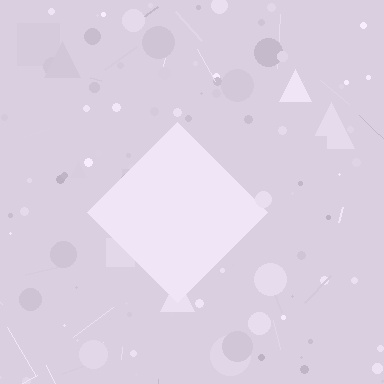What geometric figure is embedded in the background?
A diamond is embedded in the background.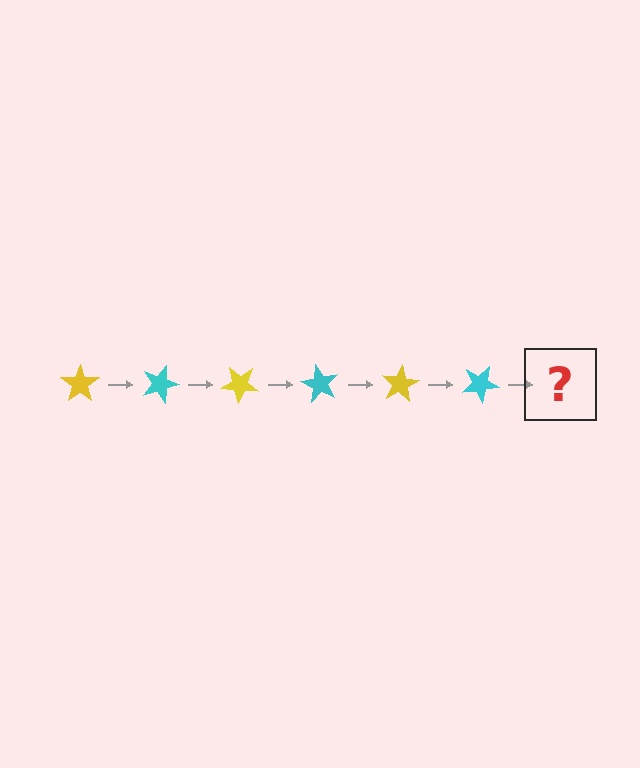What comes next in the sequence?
The next element should be a yellow star, rotated 120 degrees from the start.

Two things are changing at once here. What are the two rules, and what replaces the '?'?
The two rules are that it rotates 20 degrees each step and the color cycles through yellow and cyan. The '?' should be a yellow star, rotated 120 degrees from the start.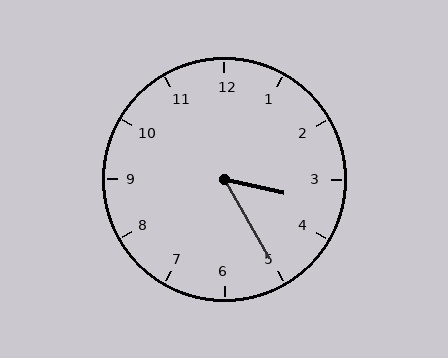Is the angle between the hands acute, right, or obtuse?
It is acute.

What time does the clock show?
3:25.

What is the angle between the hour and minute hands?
Approximately 48 degrees.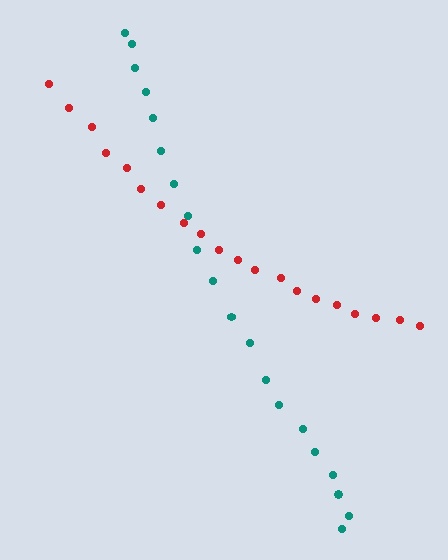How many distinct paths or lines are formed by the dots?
There are 2 distinct paths.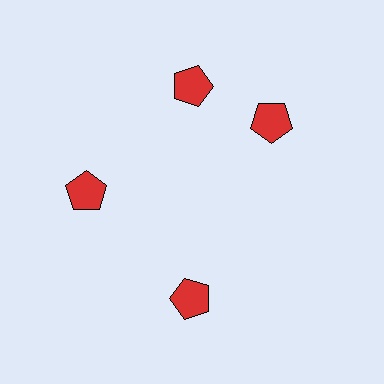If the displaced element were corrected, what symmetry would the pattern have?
It would have 4-fold rotational symmetry — the pattern would map onto itself every 90 degrees.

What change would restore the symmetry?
The symmetry would be restored by rotating it back into even spacing with its neighbors so that all 4 pentagons sit at equal angles and equal distance from the center.